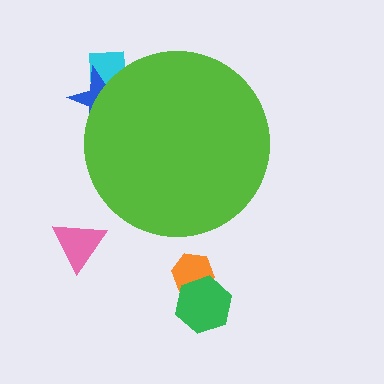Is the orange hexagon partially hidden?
No, the orange hexagon is fully visible.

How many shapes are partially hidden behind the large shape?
2 shapes are partially hidden.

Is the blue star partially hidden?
Yes, the blue star is partially hidden behind the lime circle.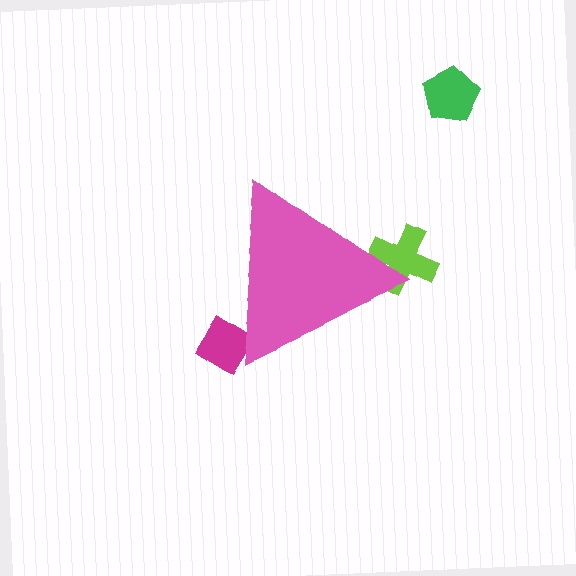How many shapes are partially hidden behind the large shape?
2 shapes are partially hidden.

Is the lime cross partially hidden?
Yes, the lime cross is partially hidden behind the pink triangle.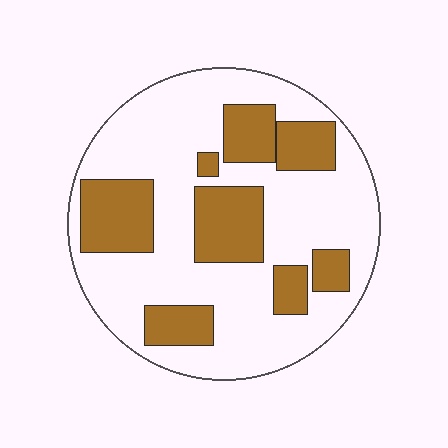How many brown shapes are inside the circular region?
8.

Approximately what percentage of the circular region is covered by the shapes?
Approximately 30%.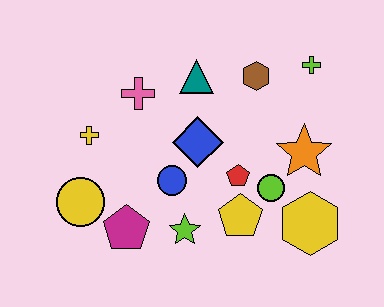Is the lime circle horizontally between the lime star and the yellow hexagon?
Yes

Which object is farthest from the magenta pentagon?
The lime cross is farthest from the magenta pentagon.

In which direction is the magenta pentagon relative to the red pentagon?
The magenta pentagon is to the left of the red pentagon.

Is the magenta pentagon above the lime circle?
No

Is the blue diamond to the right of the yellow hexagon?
No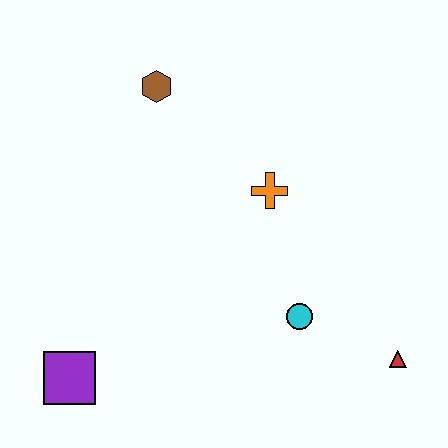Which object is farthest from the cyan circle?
The brown hexagon is farthest from the cyan circle.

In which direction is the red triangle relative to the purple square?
The red triangle is to the right of the purple square.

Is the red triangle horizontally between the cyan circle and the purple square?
No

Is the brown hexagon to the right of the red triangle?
No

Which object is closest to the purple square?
The cyan circle is closest to the purple square.